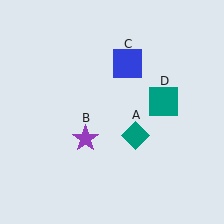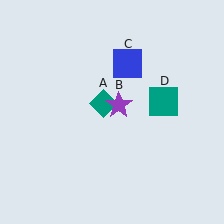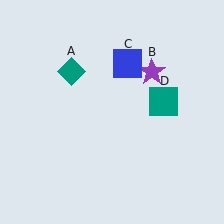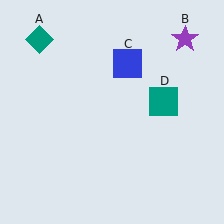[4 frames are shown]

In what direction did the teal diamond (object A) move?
The teal diamond (object A) moved up and to the left.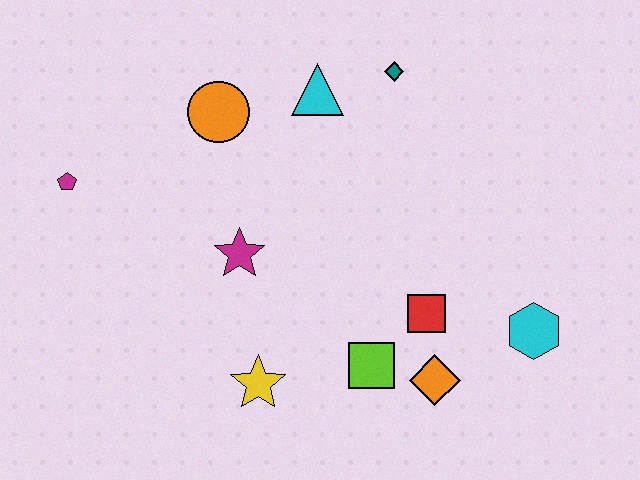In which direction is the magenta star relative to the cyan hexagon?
The magenta star is to the left of the cyan hexagon.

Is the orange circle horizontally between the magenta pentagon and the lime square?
Yes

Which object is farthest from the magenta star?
The cyan hexagon is farthest from the magenta star.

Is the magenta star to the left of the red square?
Yes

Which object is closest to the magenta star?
The yellow star is closest to the magenta star.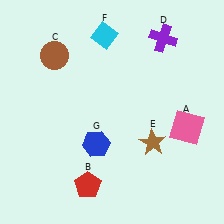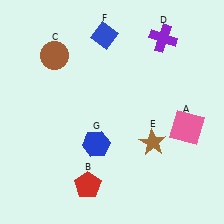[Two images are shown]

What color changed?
The diamond (F) changed from cyan in Image 1 to blue in Image 2.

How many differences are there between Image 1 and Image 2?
There is 1 difference between the two images.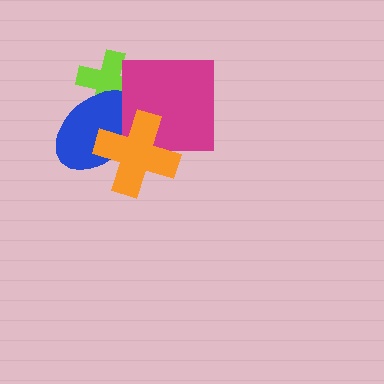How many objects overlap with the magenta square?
3 objects overlap with the magenta square.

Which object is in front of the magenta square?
The orange cross is in front of the magenta square.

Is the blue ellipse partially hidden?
Yes, it is partially covered by another shape.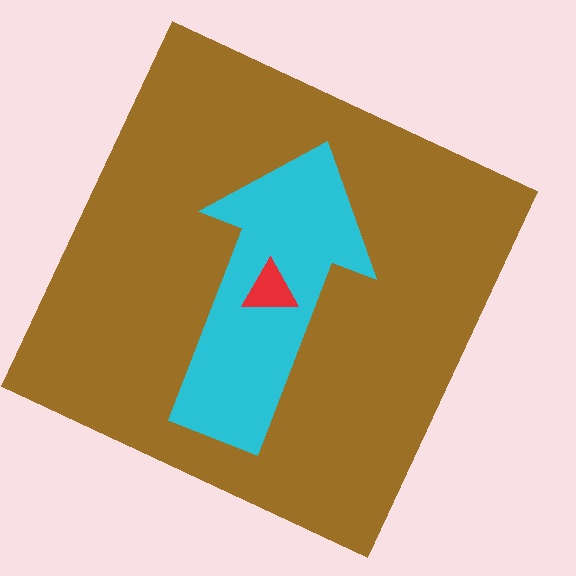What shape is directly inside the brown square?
The cyan arrow.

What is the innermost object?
The red triangle.